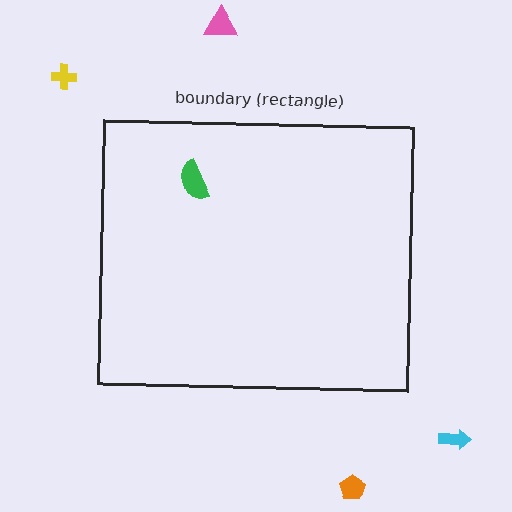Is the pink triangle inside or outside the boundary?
Outside.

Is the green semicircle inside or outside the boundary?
Inside.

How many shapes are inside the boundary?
1 inside, 4 outside.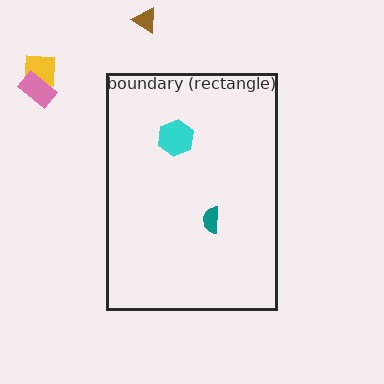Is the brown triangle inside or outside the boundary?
Outside.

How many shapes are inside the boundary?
2 inside, 3 outside.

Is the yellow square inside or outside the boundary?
Outside.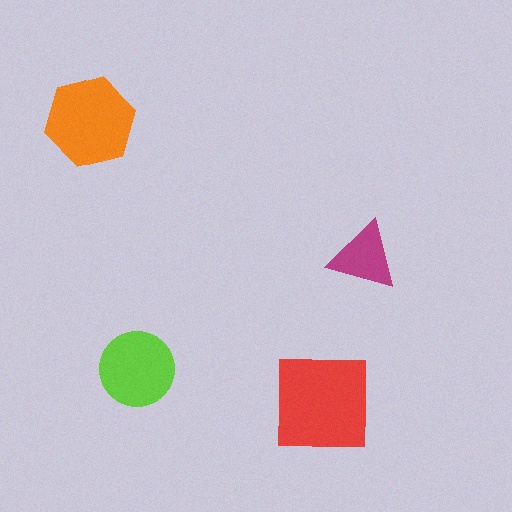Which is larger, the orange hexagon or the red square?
The red square.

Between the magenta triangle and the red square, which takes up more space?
The red square.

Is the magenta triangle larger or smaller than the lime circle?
Smaller.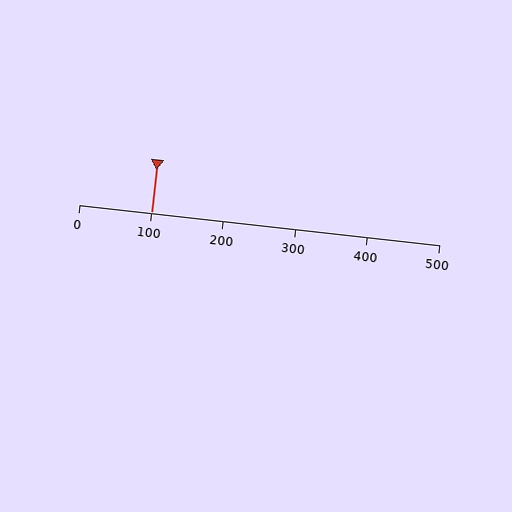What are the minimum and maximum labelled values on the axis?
The axis runs from 0 to 500.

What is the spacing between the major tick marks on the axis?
The major ticks are spaced 100 apart.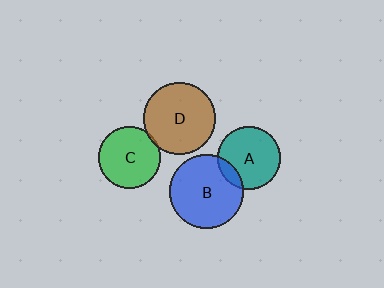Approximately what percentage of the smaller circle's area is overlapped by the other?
Approximately 15%.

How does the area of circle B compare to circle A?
Approximately 1.4 times.